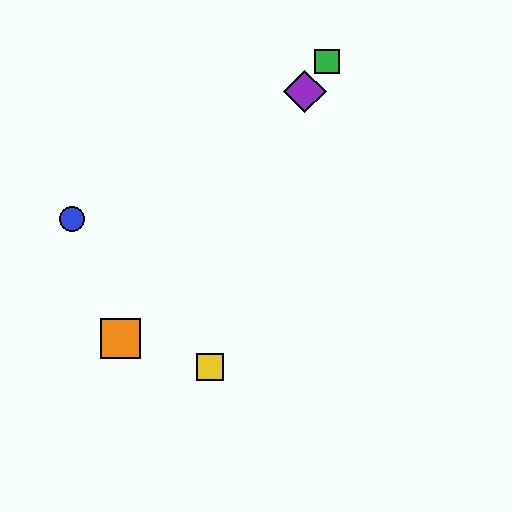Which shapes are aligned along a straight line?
The red diamond, the green square, the purple diamond, the orange square are aligned along a straight line.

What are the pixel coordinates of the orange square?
The orange square is at (120, 338).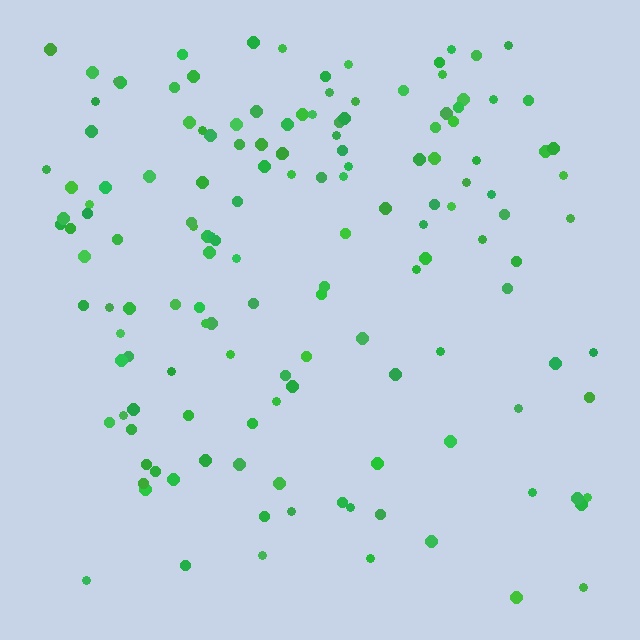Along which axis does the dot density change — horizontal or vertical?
Vertical.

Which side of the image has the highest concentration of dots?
The top.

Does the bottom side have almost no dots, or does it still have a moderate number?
Still a moderate number, just noticeably fewer than the top.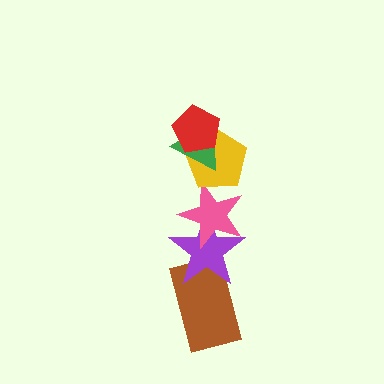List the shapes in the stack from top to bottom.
From top to bottom: the red pentagon, the green triangle, the yellow pentagon, the pink star, the purple star, the brown rectangle.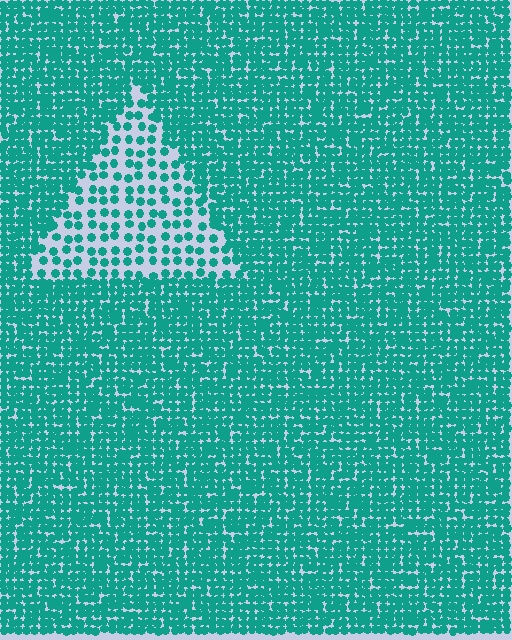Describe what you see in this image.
The image contains small teal elements arranged at two different densities. A triangle-shaped region is visible where the elements are less densely packed than the surrounding area.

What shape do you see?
I see a triangle.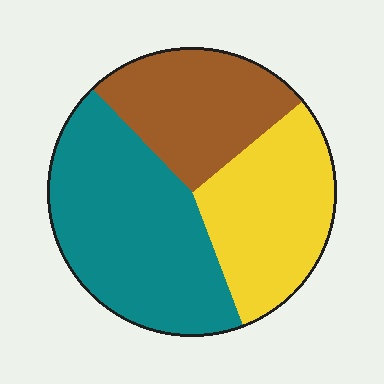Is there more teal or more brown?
Teal.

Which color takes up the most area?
Teal, at roughly 45%.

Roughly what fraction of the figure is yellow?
Yellow takes up about one third (1/3) of the figure.